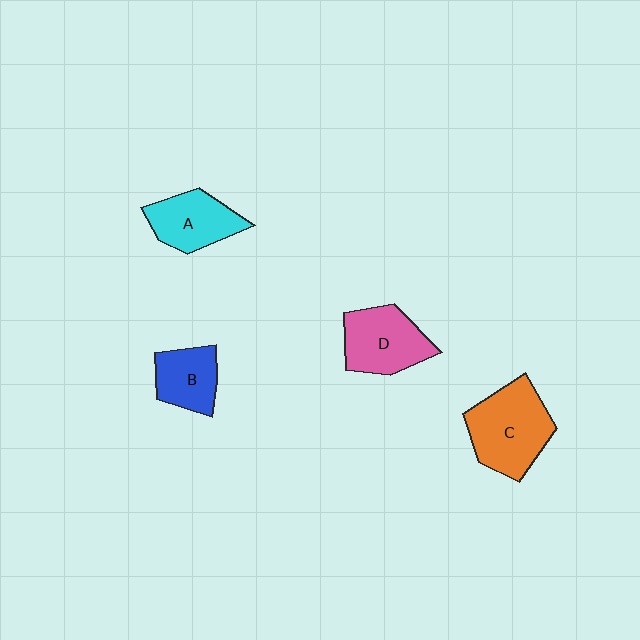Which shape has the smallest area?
Shape B (blue).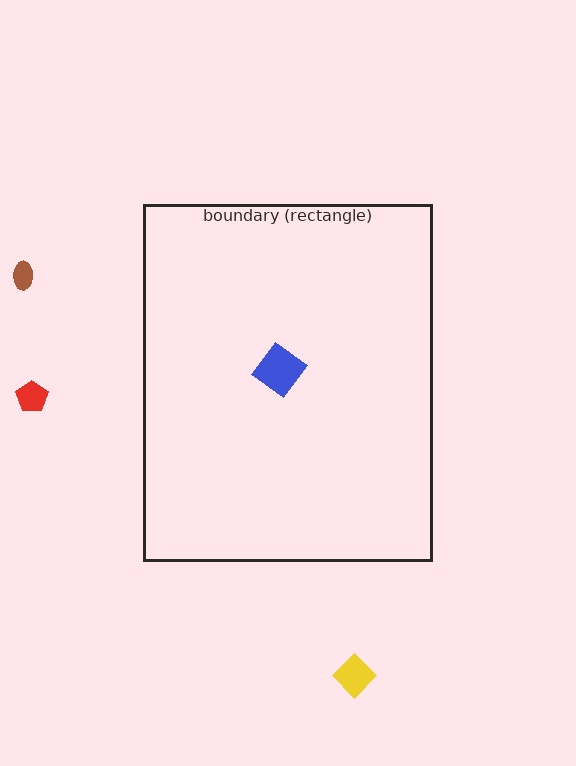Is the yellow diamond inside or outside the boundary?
Outside.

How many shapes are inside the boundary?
1 inside, 3 outside.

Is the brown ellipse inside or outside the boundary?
Outside.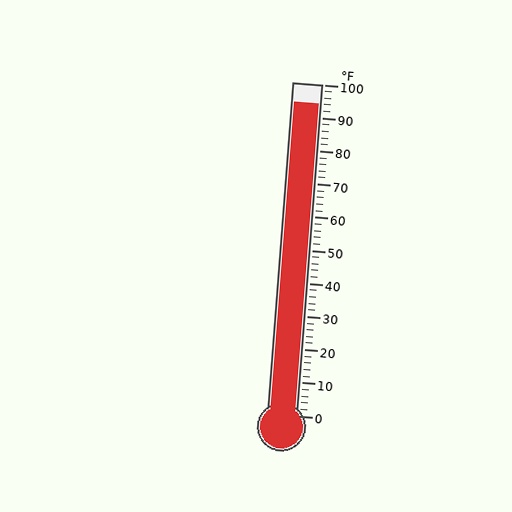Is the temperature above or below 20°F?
The temperature is above 20°F.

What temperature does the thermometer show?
The thermometer shows approximately 94°F.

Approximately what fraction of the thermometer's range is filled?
The thermometer is filled to approximately 95% of its range.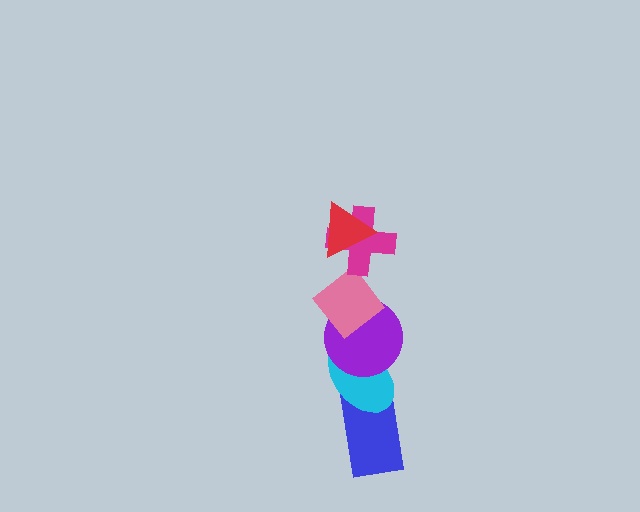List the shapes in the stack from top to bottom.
From top to bottom: the red triangle, the magenta cross, the pink diamond, the purple circle, the cyan ellipse, the blue rectangle.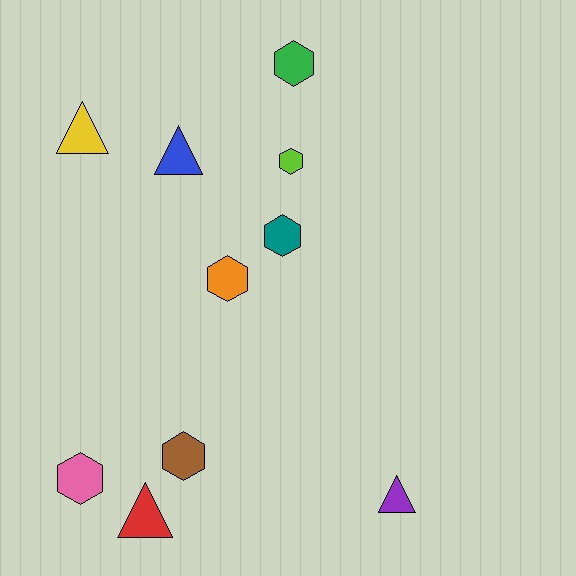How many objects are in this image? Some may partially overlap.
There are 10 objects.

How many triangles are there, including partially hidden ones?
There are 4 triangles.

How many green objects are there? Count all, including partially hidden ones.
There is 1 green object.